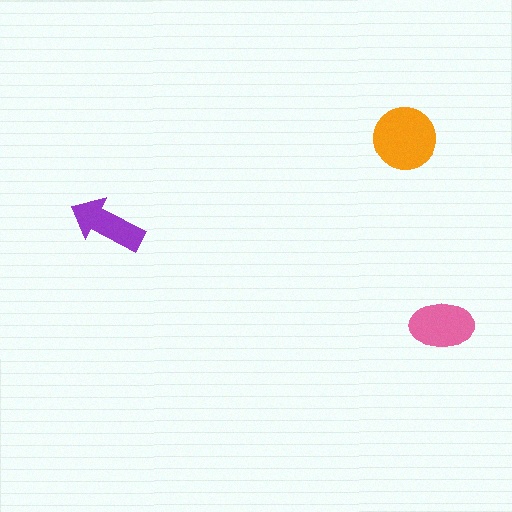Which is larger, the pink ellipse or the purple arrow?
The pink ellipse.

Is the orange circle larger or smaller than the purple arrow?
Larger.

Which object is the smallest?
The purple arrow.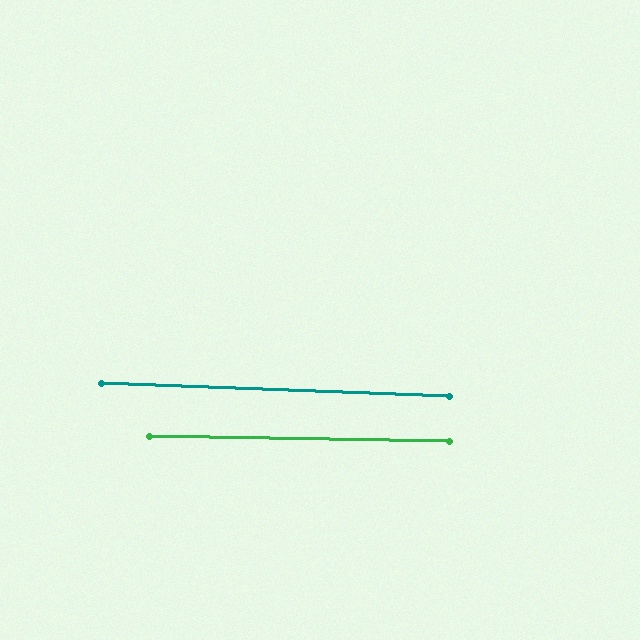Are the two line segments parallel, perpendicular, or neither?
Parallel — their directions differ by only 1.3°.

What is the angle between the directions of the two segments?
Approximately 1 degree.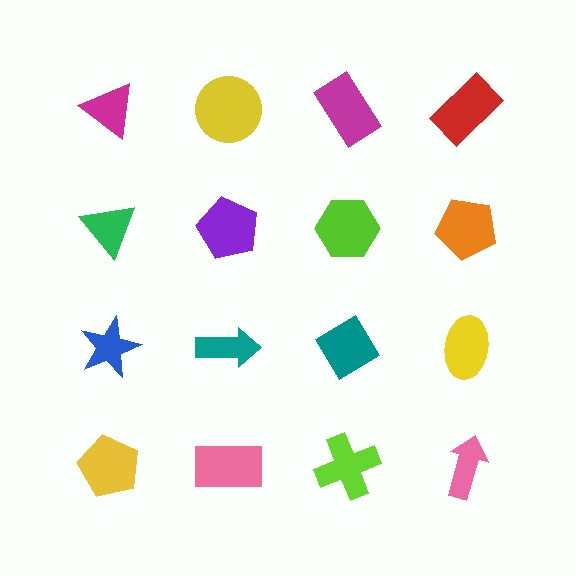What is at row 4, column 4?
A pink arrow.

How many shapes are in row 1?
4 shapes.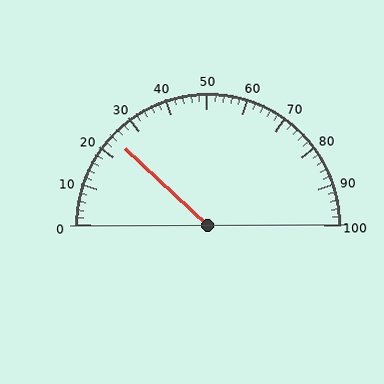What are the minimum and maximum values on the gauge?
The gauge ranges from 0 to 100.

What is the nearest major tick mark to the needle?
The nearest major tick mark is 20.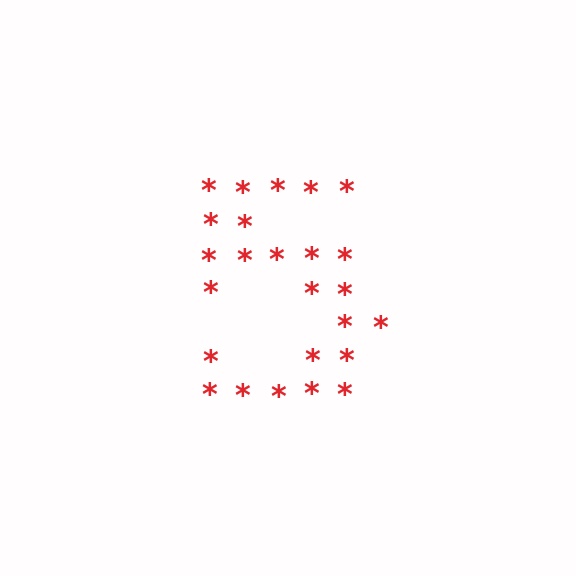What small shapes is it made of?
It is made of small asterisks.